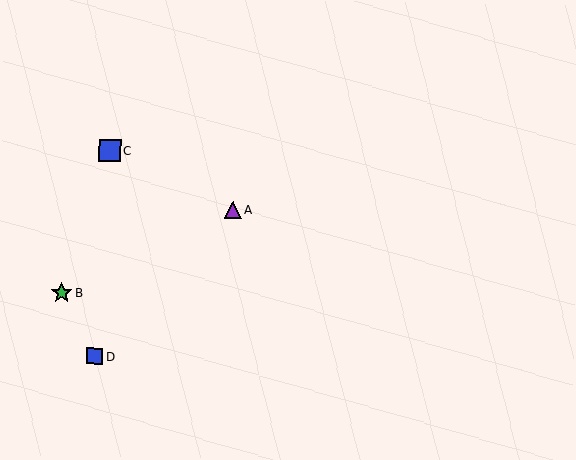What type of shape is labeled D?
Shape D is a blue square.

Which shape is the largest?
The blue square (labeled C) is the largest.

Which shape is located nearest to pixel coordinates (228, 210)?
The purple triangle (labeled A) at (233, 210) is nearest to that location.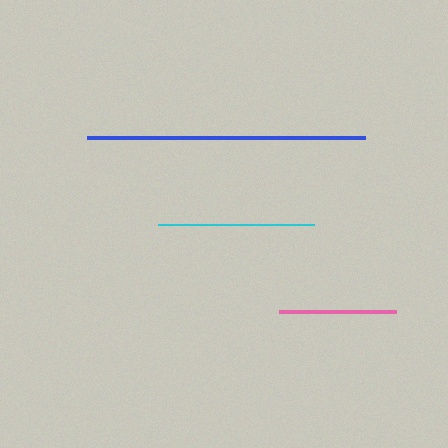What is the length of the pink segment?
The pink segment is approximately 117 pixels long.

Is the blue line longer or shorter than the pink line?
The blue line is longer than the pink line.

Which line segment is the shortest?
The pink line is the shortest at approximately 117 pixels.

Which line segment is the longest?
The blue line is the longest at approximately 278 pixels.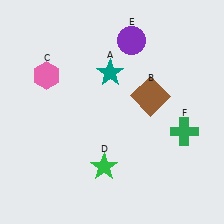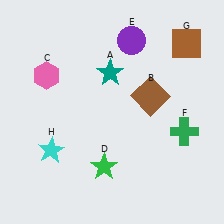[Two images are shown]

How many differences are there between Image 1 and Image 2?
There are 2 differences between the two images.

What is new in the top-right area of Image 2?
A brown square (G) was added in the top-right area of Image 2.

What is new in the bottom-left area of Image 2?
A cyan star (H) was added in the bottom-left area of Image 2.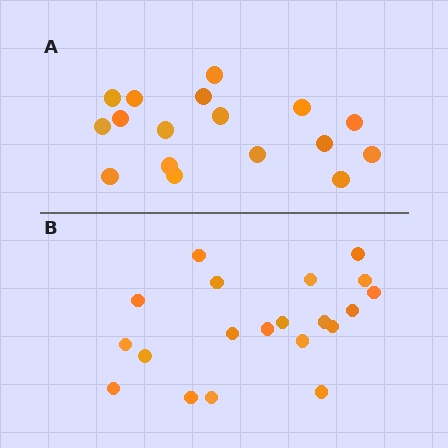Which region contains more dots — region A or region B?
Region B (the bottom region) has more dots.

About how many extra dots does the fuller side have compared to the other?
Region B has just a few more — roughly 2 or 3 more dots than region A.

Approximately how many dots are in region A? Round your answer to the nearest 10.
About 20 dots. (The exact count is 17, which rounds to 20.)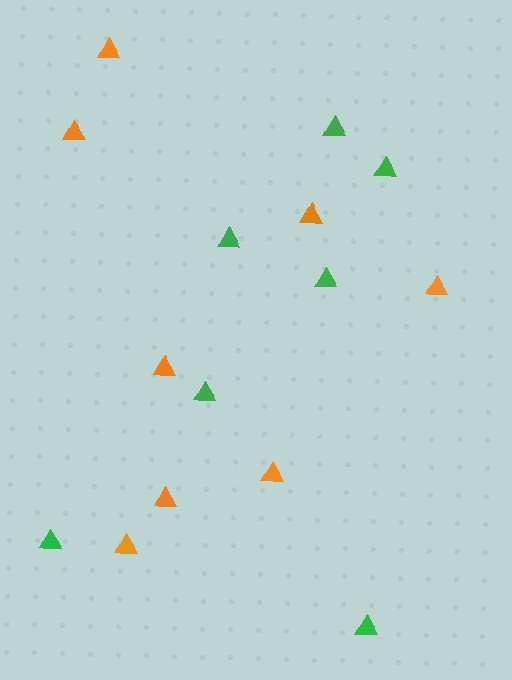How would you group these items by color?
There are 2 groups: one group of green triangles (7) and one group of orange triangles (8).